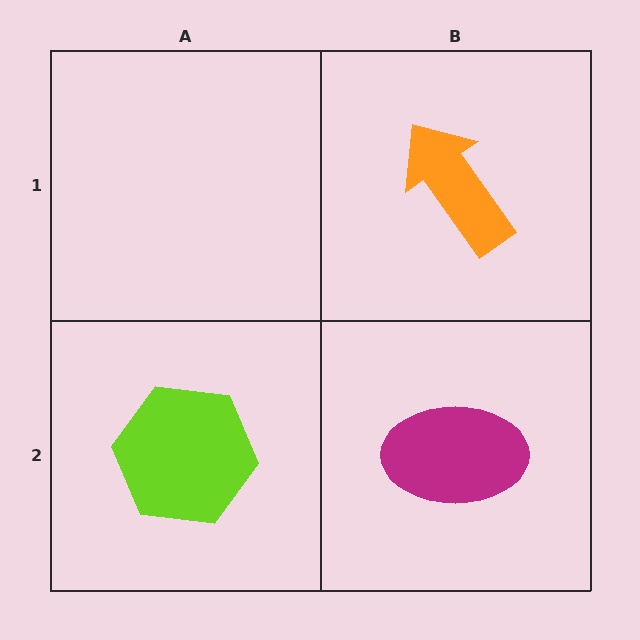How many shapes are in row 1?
1 shape.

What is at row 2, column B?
A magenta ellipse.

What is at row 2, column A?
A lime hexagon.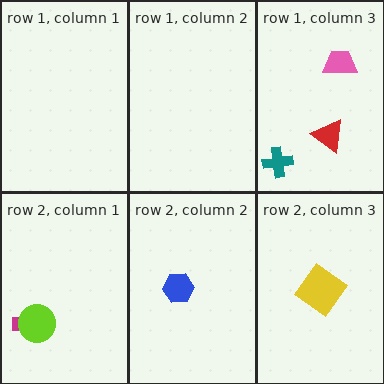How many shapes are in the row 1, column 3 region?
3.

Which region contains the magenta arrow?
The row 2, column 1 region.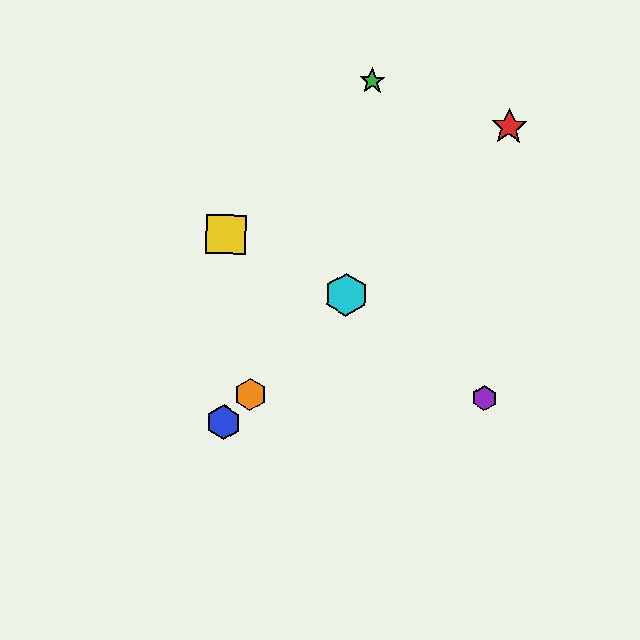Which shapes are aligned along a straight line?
The red star, the blue hexagon, the orange hexagon, the cyan hexagon are aligned along a straight line.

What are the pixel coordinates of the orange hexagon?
The orange hexagon is at (250, 395).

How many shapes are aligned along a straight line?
4 shapes (the red star, the blue hexagon, the orange hexagon, the cyan hexagon) are aligned along a straight line.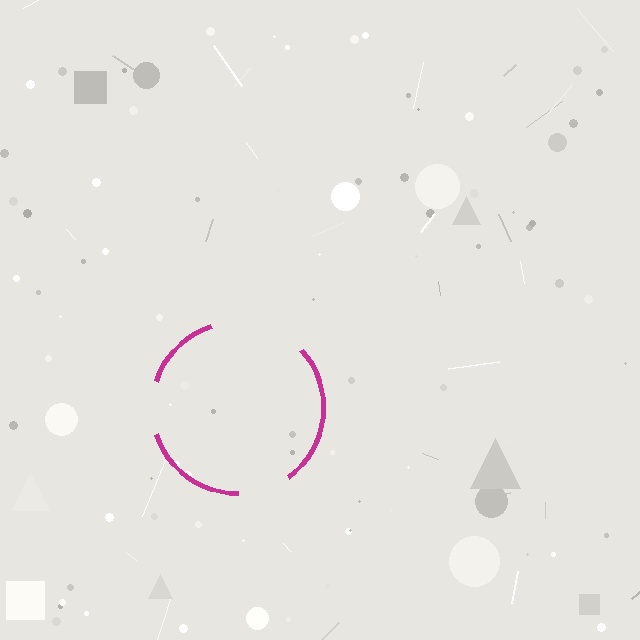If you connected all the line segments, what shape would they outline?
They would outline a circle.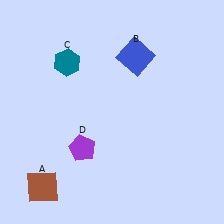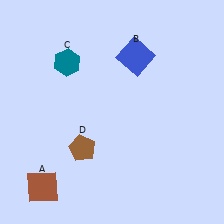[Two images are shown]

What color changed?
The pentagon (D) changed from purple in Image 1 to brown in Image 2.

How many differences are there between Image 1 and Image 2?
There is 1 difference between the two images.